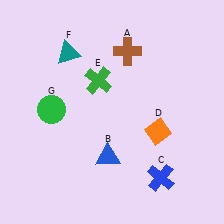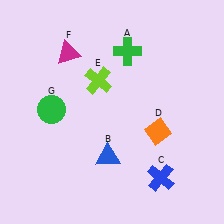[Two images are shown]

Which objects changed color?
A changed from brown to green. E changed from green to lime. F changed from teal to magenta.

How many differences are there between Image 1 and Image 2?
There are 3 differences between the two images.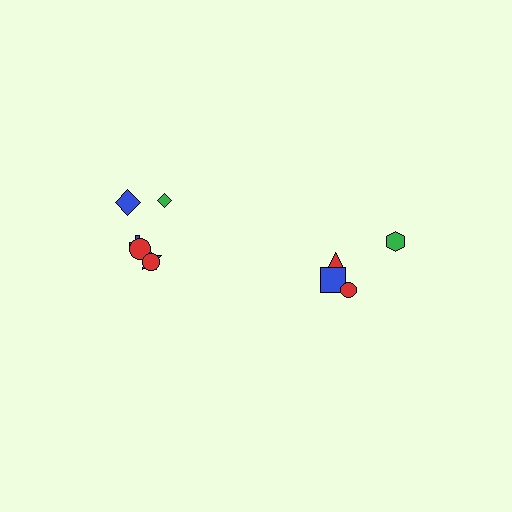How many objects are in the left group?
There are 6 objects.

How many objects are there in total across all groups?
There are 10 objects.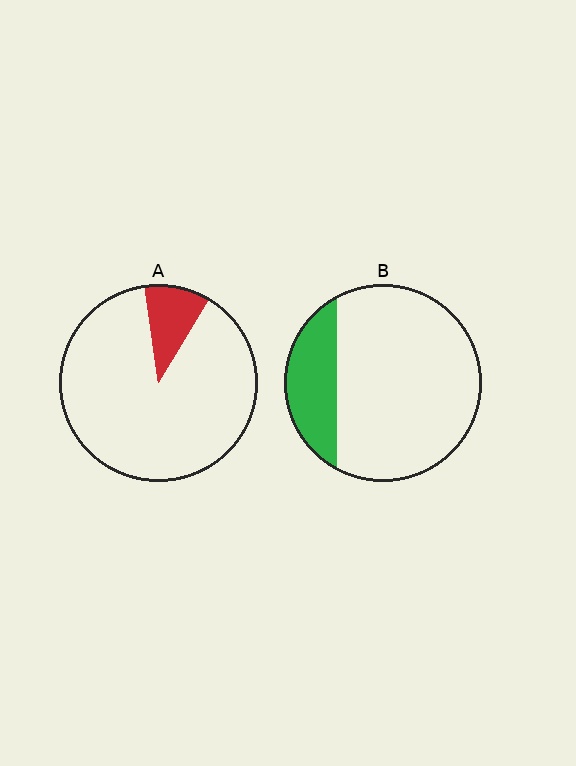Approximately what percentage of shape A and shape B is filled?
A is approximately 10% and B is approximately 20%.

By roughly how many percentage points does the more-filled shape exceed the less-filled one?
By roughly 10 percentage points (B over A).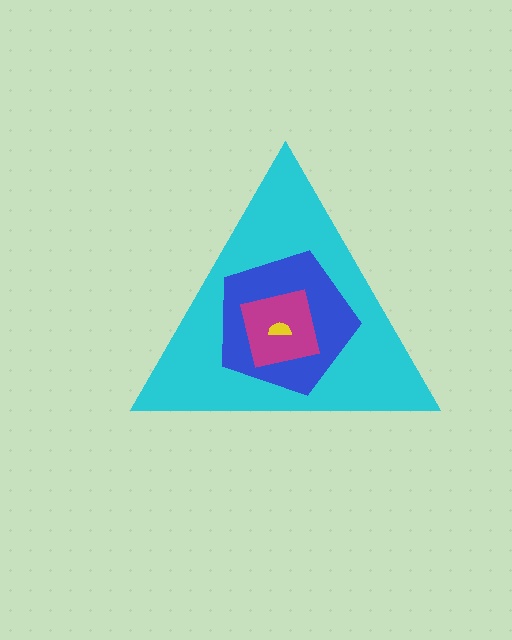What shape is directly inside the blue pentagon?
The magenta square.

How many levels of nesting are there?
4.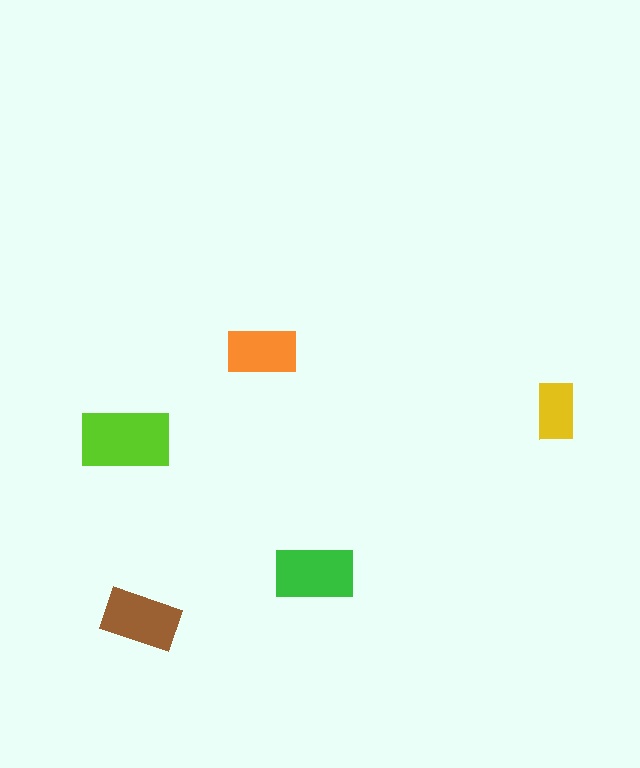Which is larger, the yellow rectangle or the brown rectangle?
The brown one.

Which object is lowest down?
The brown rectangle is bottommost.